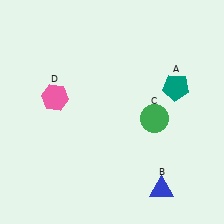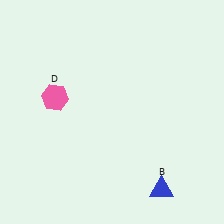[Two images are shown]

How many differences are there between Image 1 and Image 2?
There are 2 differences between the two images.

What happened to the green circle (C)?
The green circle (C) was removed in Image 2. It was in the bottom-right area of Image 1.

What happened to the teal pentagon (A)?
The teal pentagon (A) was removed in Image 2. It was in the top-right area of Image 1.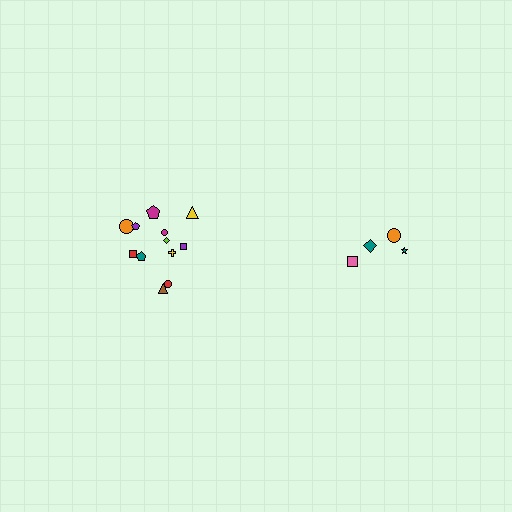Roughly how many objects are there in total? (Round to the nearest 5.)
Roughly 15 objects in total.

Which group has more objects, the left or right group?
The left group.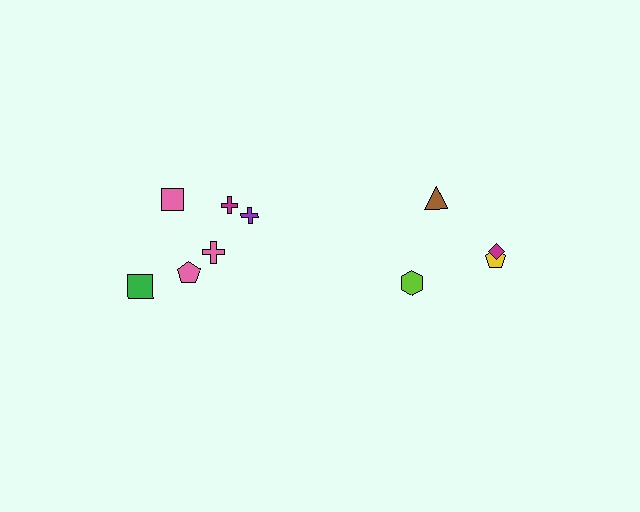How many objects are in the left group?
There are 6 objects.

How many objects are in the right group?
There are 4 objects.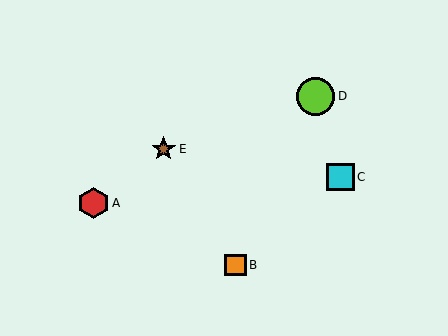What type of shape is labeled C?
Shape C is a cyan square.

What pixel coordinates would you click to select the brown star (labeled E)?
Click at (164, 149) to select the brown star E.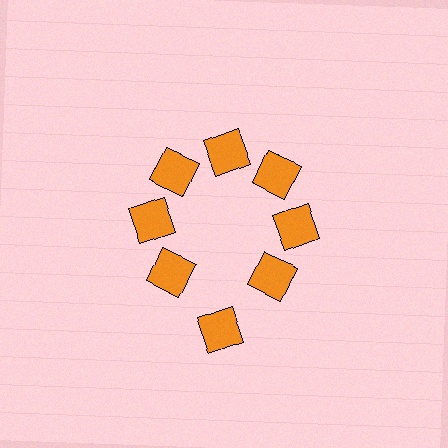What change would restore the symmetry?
The symmetry would be restored by moving it inward, back onto the ring so that all 8 squares sit at equal angles and equal distance from the center.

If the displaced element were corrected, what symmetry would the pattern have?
It would have 8-fold rotational symmetry — the pattern would map onto itself every 45 degrees.